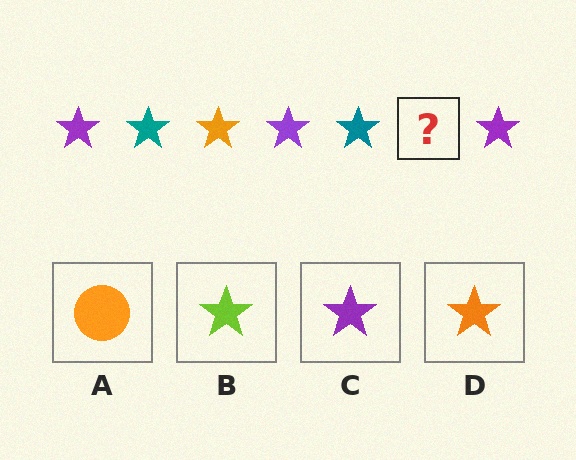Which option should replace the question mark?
Option D.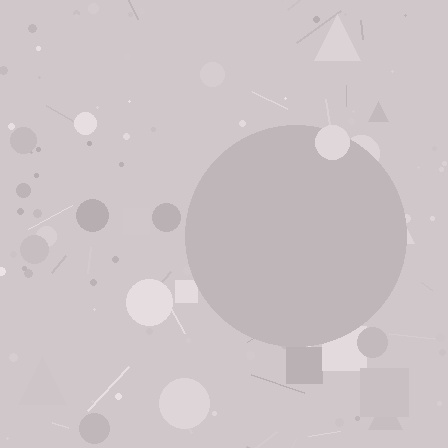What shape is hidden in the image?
A circle is hidden in the image.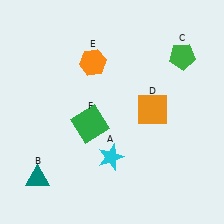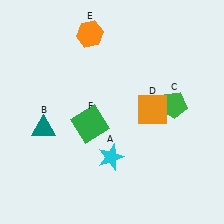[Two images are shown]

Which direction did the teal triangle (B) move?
The teal triangle (B) moved up.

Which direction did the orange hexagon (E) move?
The orange hexagon (E) moved up.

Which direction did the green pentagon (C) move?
The green pentagon (C) moved down.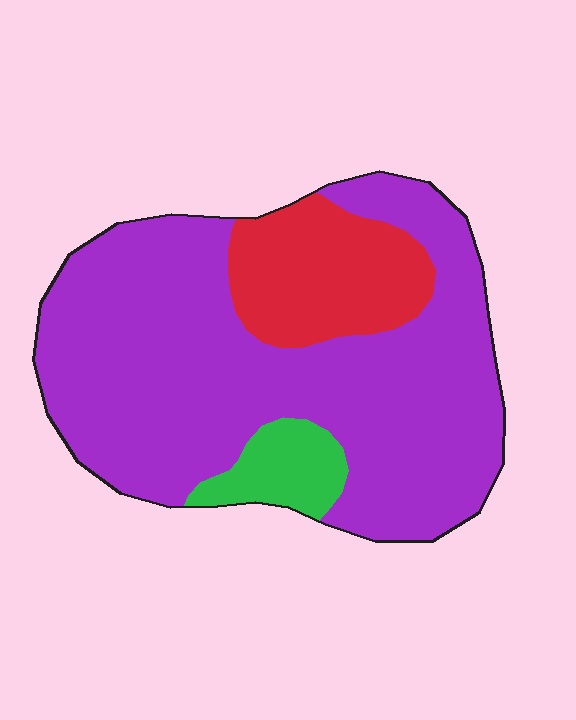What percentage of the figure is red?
Red takes up about one sixth (1/6) of the figure.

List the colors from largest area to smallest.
From largest to smallest: purple, red, green.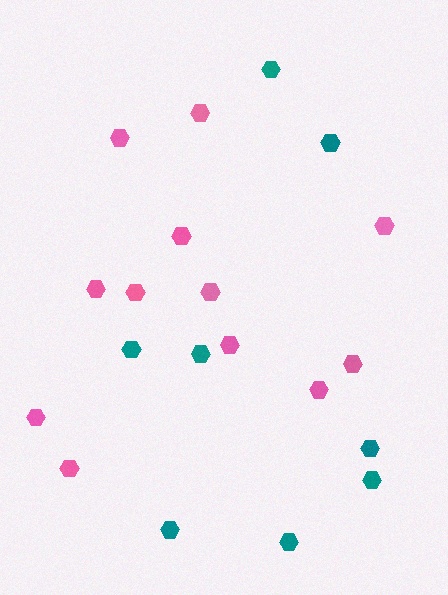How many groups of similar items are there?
There are 2 groups: one group of teal hexagons (8) and one group of pink hexagons (12).